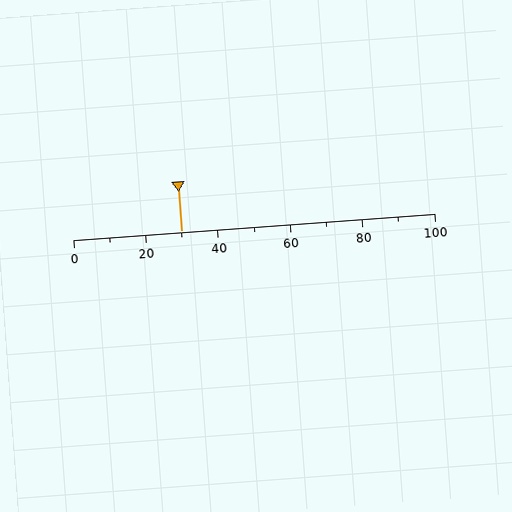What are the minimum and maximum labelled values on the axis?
The axis runs from 0 to 100.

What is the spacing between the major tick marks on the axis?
The major ticks are spaced 20 apart.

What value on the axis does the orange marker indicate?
The marker indicates approximately 30.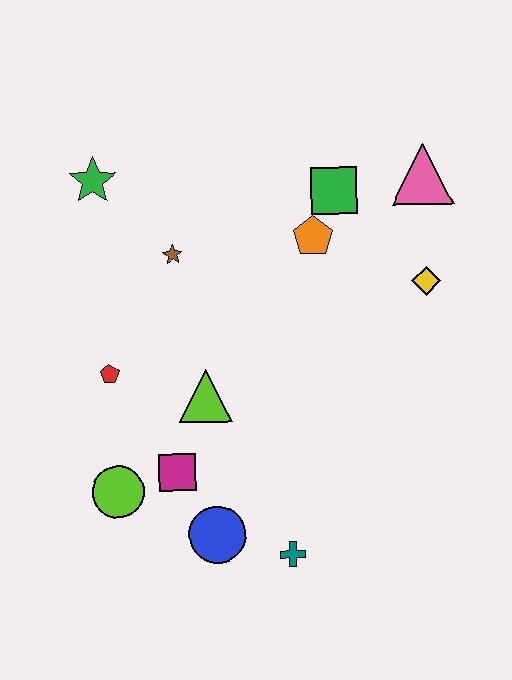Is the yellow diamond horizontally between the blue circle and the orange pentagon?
No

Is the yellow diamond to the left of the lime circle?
No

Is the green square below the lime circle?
No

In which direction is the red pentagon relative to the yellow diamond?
The red pentagon is to the left of the yellow diamond.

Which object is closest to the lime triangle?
The magenta square is closest to the lime triangle.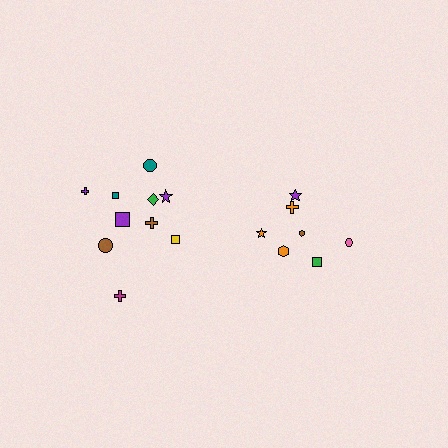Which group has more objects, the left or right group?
The left group.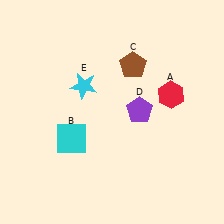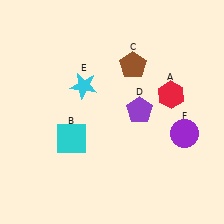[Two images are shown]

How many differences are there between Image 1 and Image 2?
There is 1 difference between the two images.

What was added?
A purple circle (F) was added in Image 2.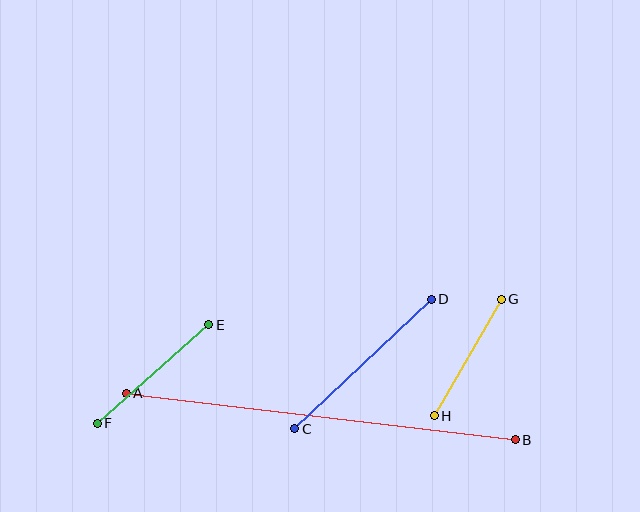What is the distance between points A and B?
The distance is approximately 392 pixels.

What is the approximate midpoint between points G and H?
The midpoint is at approximately (468, 357) pixels.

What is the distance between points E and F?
The distance is approximately 149 pixels.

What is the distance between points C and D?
The distance is approximately 188 pixels.